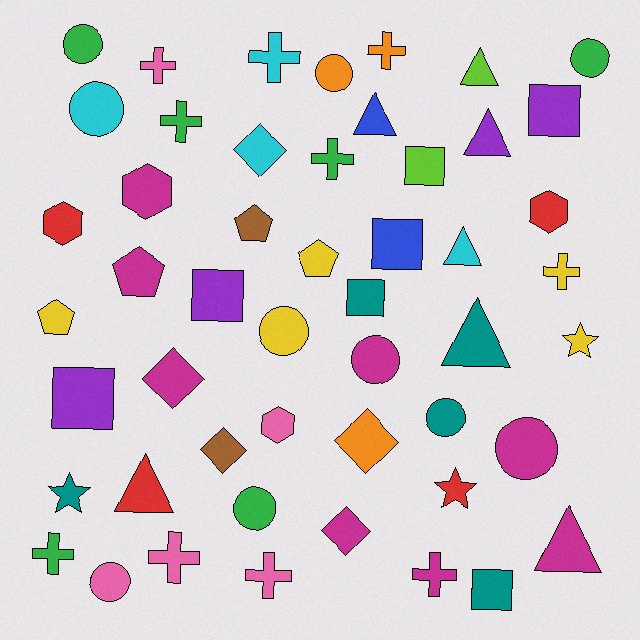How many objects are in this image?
There are 50 objects.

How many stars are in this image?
There are 3 stars.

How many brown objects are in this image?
There are 2 brown objects.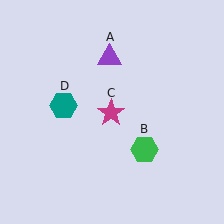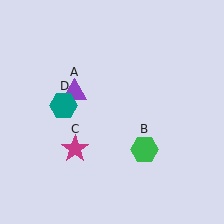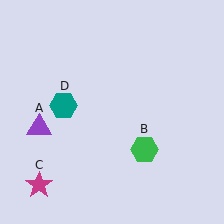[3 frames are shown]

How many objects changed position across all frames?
2 objects changed position: purple triangle (object A), magenta star (object C).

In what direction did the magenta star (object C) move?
The magenta star (object C) moved down and to the left.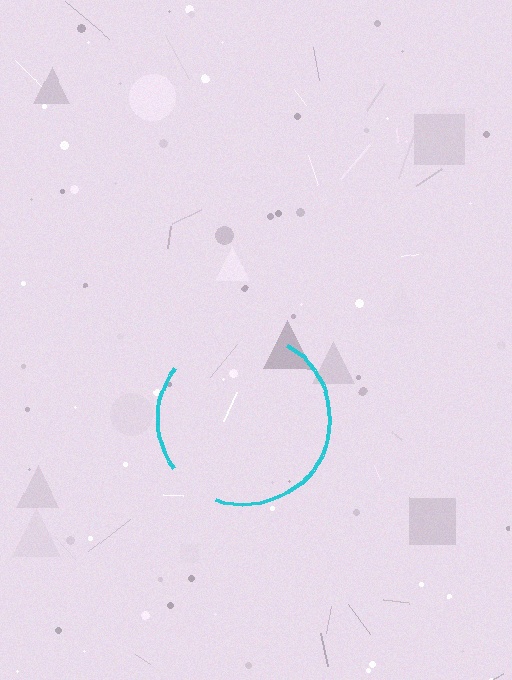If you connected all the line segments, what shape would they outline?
They would outline a circle.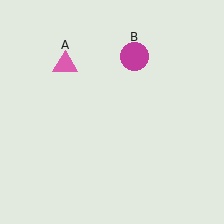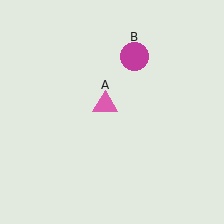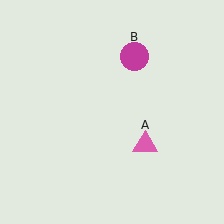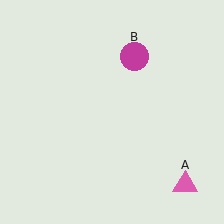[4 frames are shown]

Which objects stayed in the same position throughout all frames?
Magenta circle (object B) remained stationary.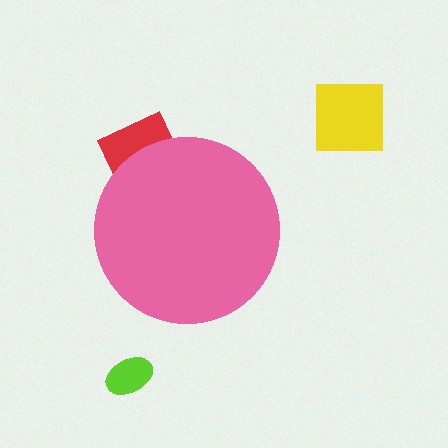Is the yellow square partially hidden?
No, the yellow square is fully visible.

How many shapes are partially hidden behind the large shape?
1 shape is partially hidden.